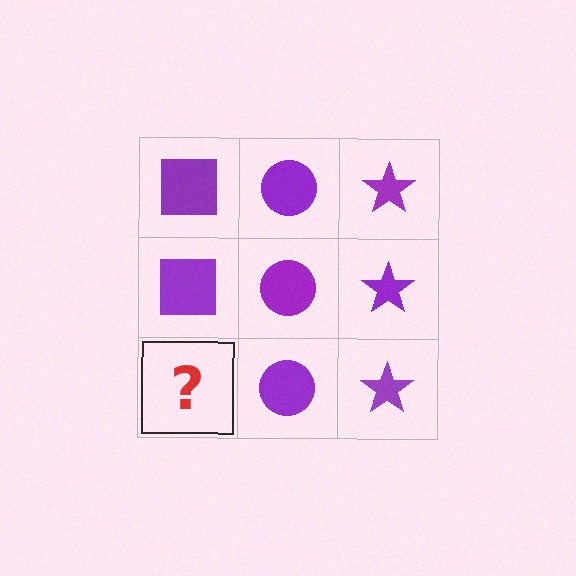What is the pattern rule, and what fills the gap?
The rule is that each column has a consistent shape. The gap should be filled with a purple square.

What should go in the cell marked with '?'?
The missing cell should contain a purple square.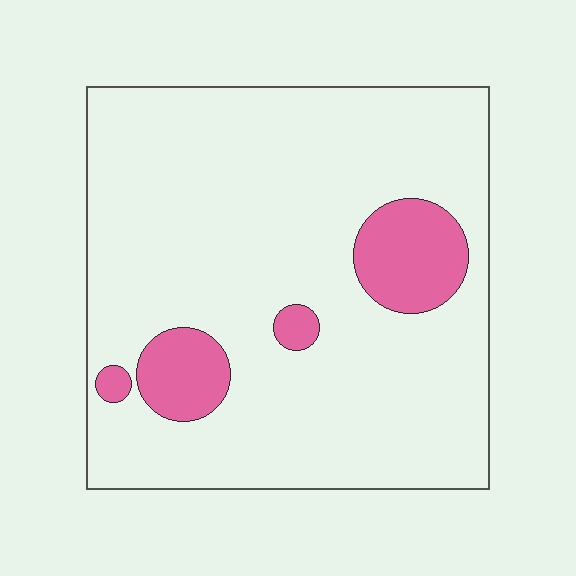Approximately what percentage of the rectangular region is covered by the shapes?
Approximately 15%.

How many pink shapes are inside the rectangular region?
4.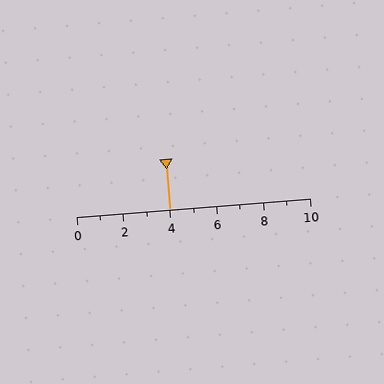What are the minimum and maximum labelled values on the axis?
The axis runs from 0 to 10.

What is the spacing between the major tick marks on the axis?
The major ticks are spaced 2 apart.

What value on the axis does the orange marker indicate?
The marker indicates approximately 4.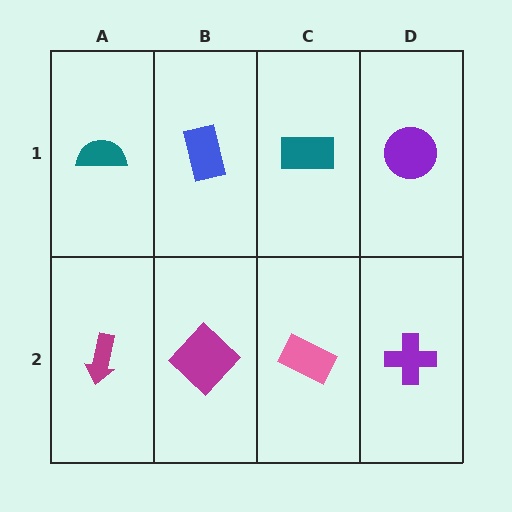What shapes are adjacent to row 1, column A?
A magenta arrow (row 2, column A), a blue rectangle (row 1, column B).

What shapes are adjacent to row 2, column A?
A teal semicircle (row 1, column A), a magenta diamond (row 2, column B).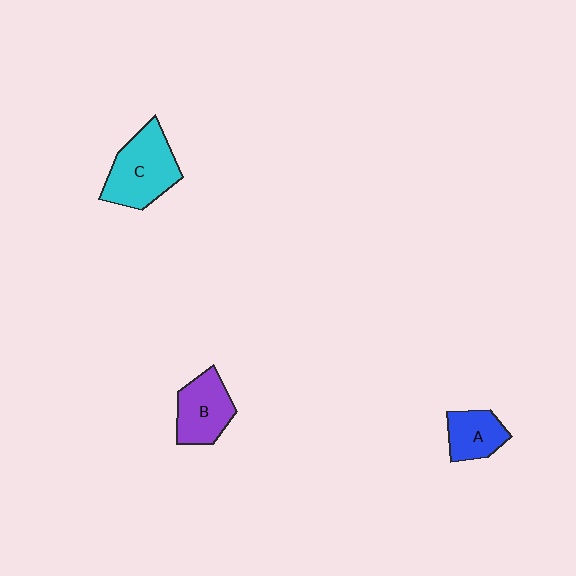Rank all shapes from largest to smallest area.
From largest to smallest: C (cyan), B (purple), A (blue).